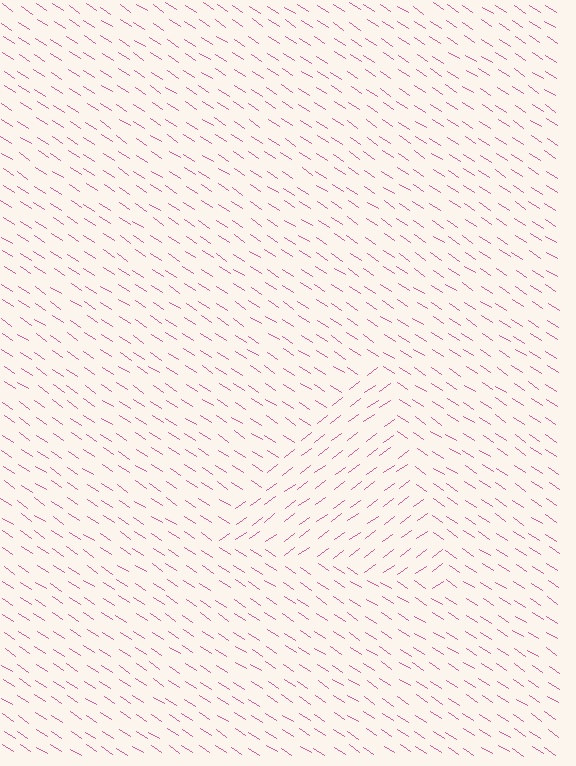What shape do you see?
I see a triangle.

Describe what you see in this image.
The image is filled with small pink line segments. A triangle region in the image has lines oriented differently from the surrounding lines, creating a visible texture boundary.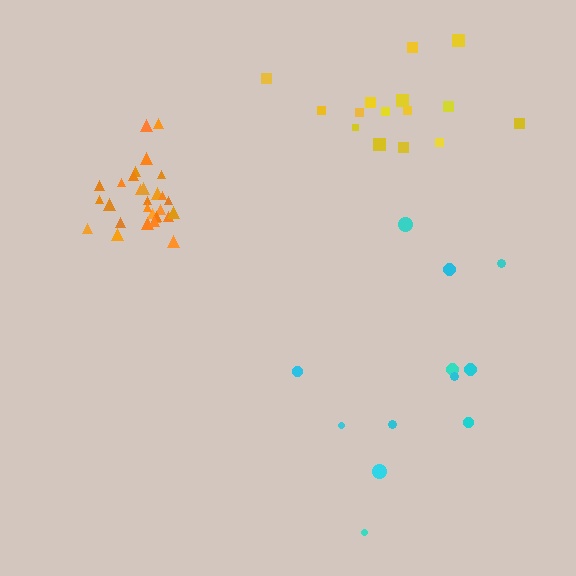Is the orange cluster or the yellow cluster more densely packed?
Orange.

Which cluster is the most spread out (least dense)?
Cyan.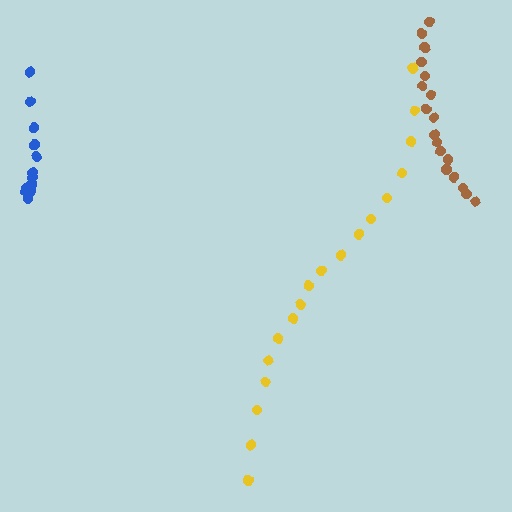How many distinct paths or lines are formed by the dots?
There are 3 distinct paths.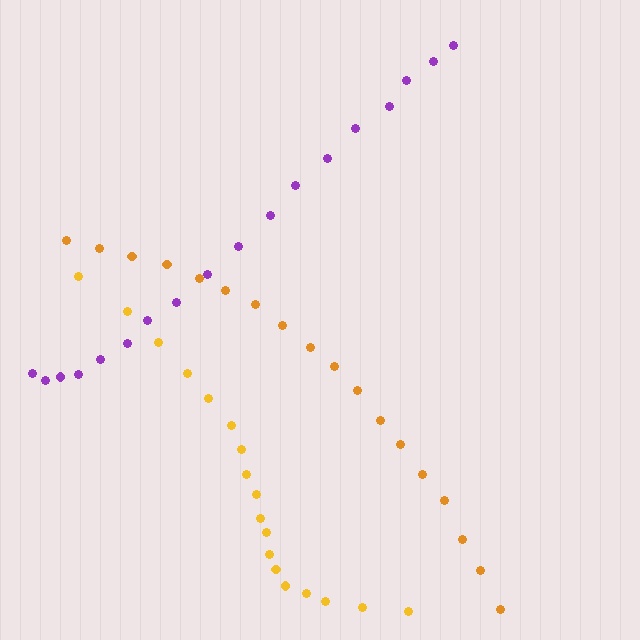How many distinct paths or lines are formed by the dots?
There are 3 distinct paths.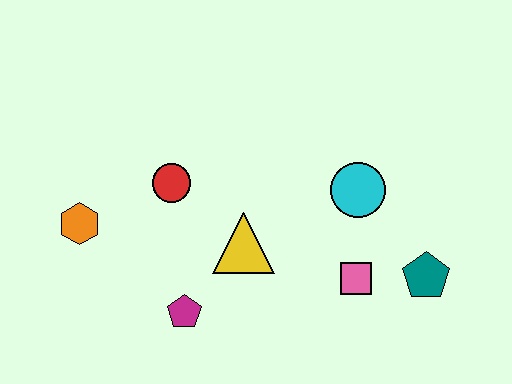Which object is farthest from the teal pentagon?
The orange hexagon is farthest from the teal pentagon.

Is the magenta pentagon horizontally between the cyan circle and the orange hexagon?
Yes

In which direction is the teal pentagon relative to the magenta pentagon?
The teal pentagon is to the right of the magenta pentagon.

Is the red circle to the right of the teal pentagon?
No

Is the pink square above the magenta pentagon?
Yes